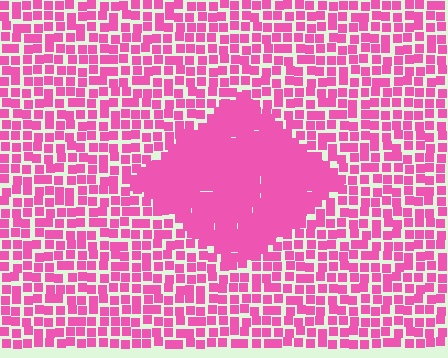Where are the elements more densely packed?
The elements are more densely packed inside the diamond boundary.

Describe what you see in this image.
The image contains small pink elements arranged at two different densities. A diamond-shaped region is visible where the elements are more densely packed than the surrounding area.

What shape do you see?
I see a diamond.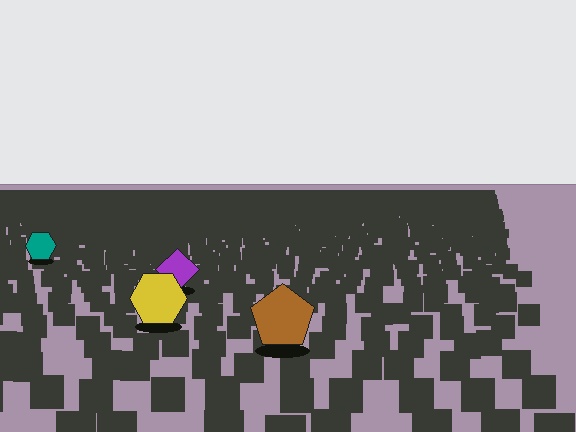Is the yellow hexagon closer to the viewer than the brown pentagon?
No. The brown pentagon is closer — you can tell from the texture gradient: the ground texture is coarser near it.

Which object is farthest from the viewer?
The teal hexagon is farthest from the viewer. It appears smaller and the ground texture around it is denser.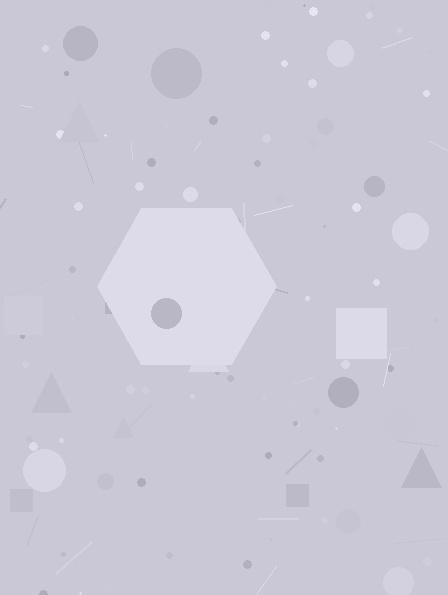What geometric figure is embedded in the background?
A hexagon is embedded in the background.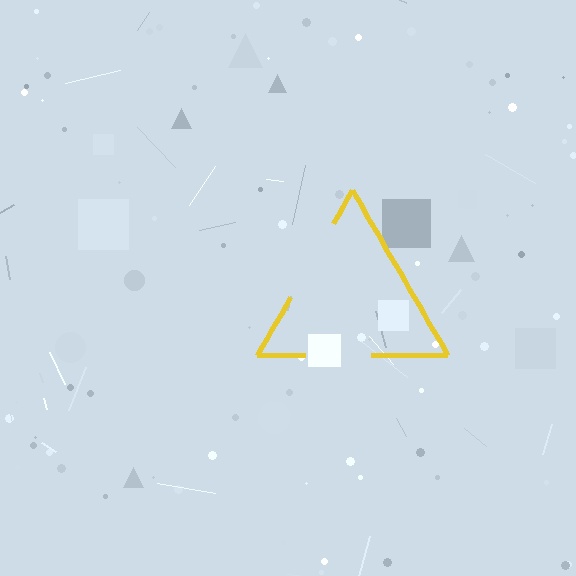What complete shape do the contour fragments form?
The contour fragments form a triangle.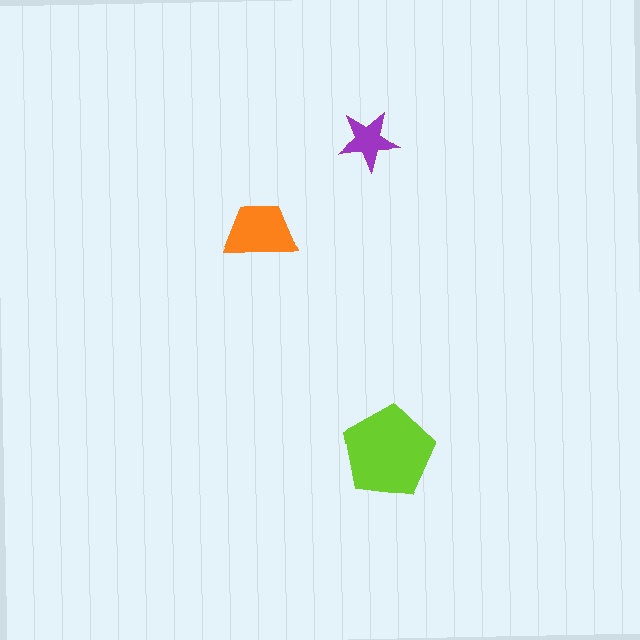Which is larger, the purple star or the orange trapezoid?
The orange trapezoid.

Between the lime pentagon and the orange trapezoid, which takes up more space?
The lime pentagon.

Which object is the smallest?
The purple star.